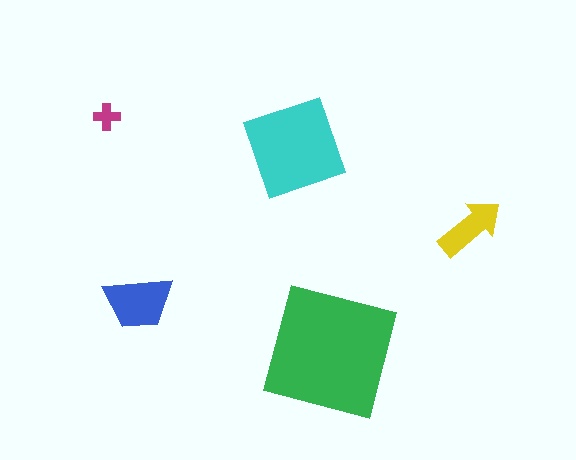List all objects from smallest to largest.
The magenta cross, the yellow arrow, the blue trapezoid, the cyan diamond, the green square.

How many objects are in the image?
There are 5 objects in the image.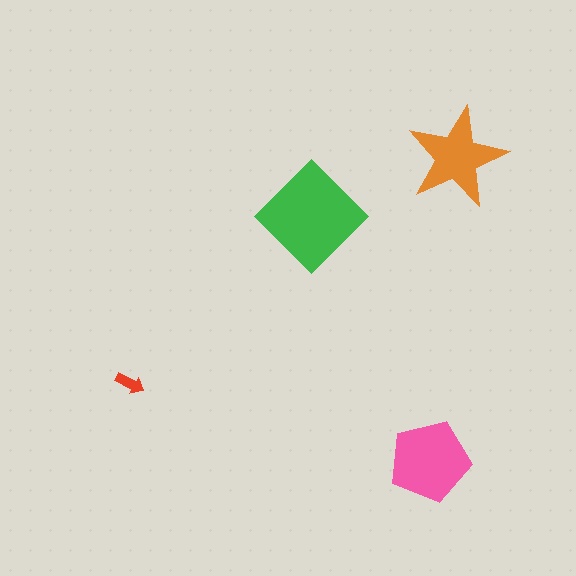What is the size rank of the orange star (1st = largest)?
3rd.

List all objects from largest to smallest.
The green diamond, the pink pentagon, the orange star, the red arrow.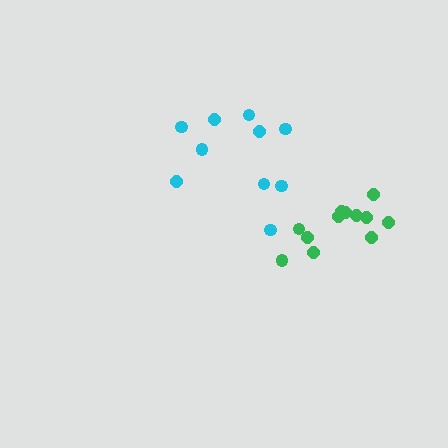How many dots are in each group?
Group 1: 12 dots, Group 2: 10 dots (22 total).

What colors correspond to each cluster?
The clusters are colored: green, cyan.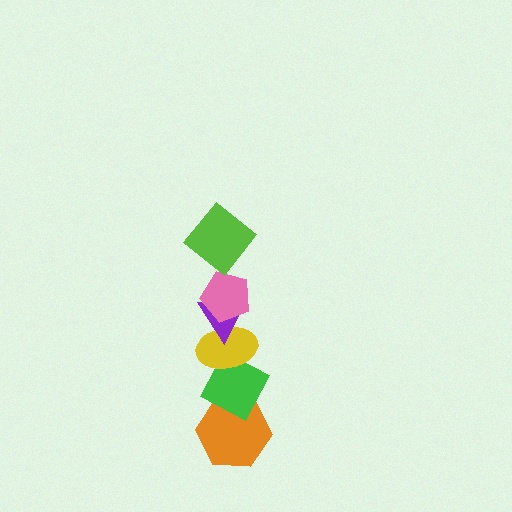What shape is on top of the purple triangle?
The pink pentagon is on top of the purple triangle.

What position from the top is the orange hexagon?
The orange hexagon is 6th from the top.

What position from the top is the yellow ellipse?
The yellow ellipse is 4th from the top.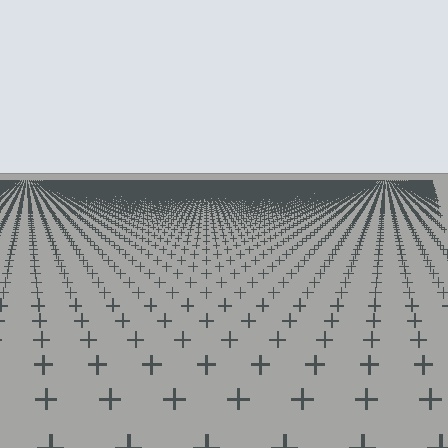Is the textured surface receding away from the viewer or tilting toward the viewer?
The surface is receding away from the viewer. Texture elements get smaller and denser toward the top.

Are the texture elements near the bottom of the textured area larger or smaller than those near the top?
Larger. Near the bottom, elements are closer to the viewer and appear at a bigger on-screen size.